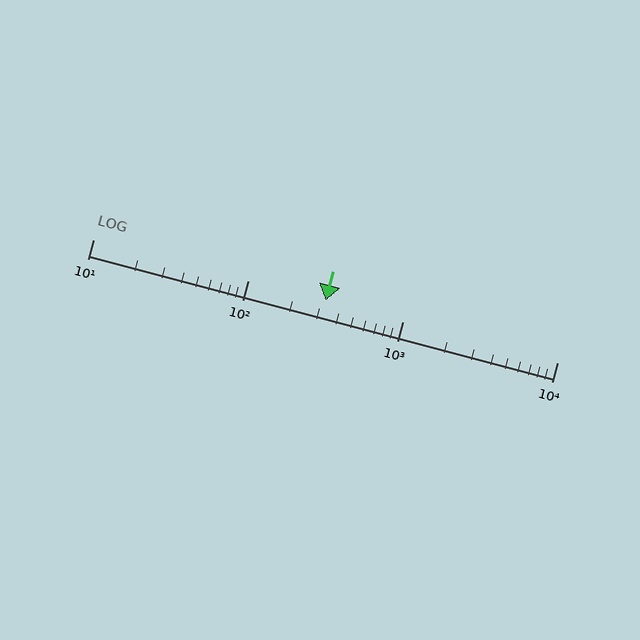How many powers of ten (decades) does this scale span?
The scale spans 3 decades, from 10 to 10000.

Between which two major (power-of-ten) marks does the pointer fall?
The pointer is between 100 and 1000.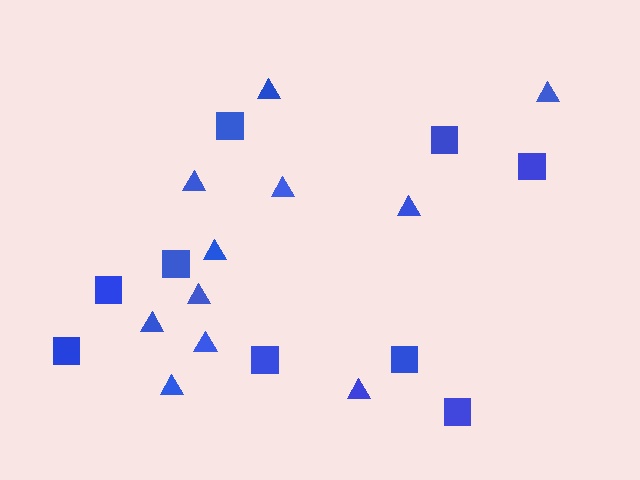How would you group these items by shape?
There are 2 groups: one group of triangles (11) and one group of squares (9).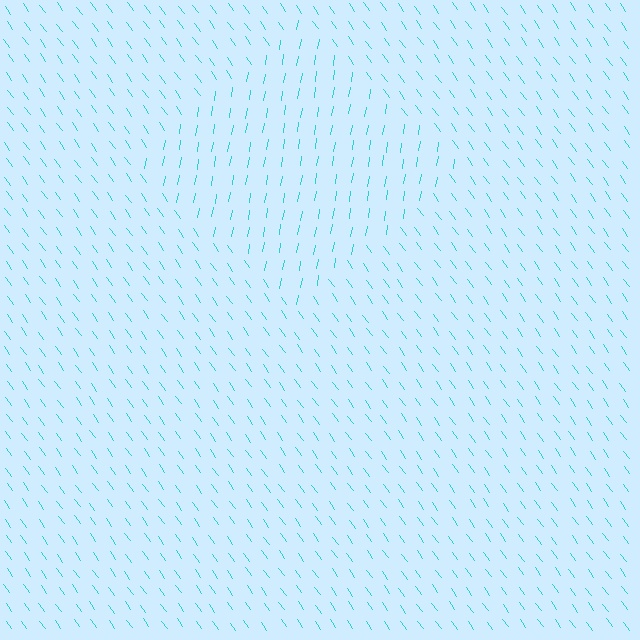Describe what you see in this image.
The image is filled with small cyan line segments. A diamond region in the image has lines oriented differently from the surrounding lines, creating a visible texture boundary.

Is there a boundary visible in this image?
Yes, there is a texture boundary formed by a change in line orientation.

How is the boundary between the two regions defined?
The boundary is defined purely by a change in line orientation (approximately 45 degrees difference). All lines are the same color and thickness.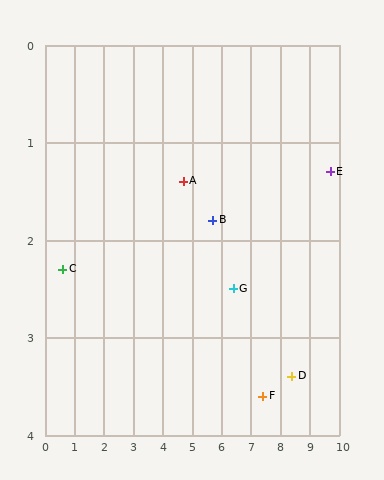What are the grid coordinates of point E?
Point E is at approximately (9.7, 1.3).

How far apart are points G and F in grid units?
Points G and F are about 1.5 grid units apart.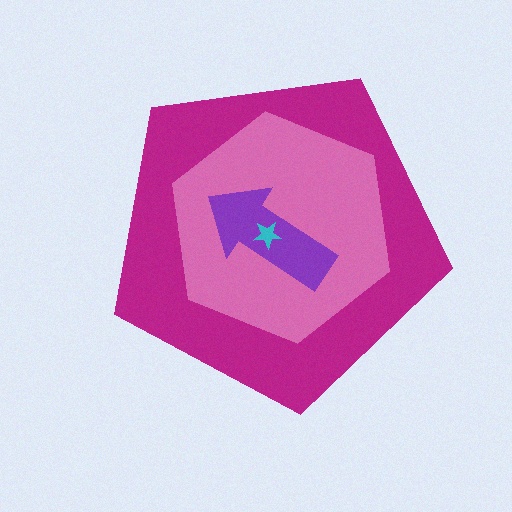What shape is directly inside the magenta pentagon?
The pink hexagon.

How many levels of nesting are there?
4.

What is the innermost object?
The cyan star.